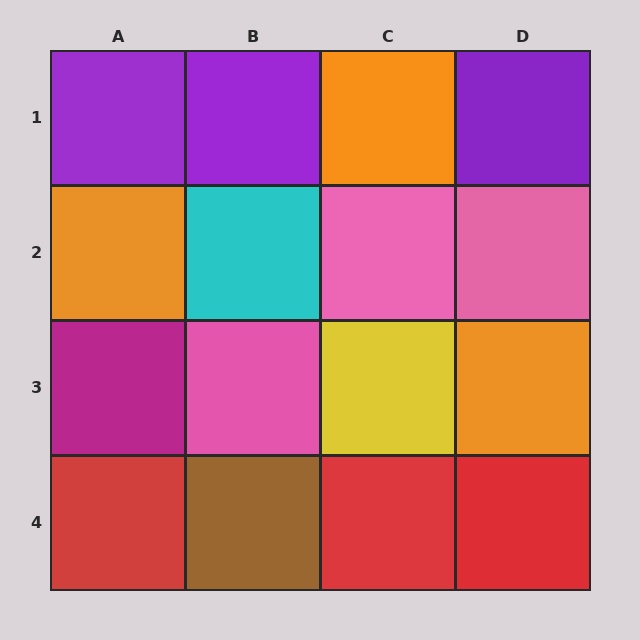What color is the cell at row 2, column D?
Pink.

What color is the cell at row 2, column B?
Cyan.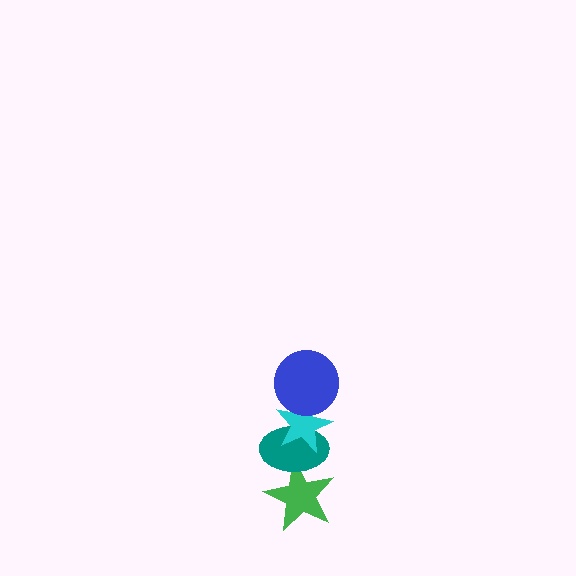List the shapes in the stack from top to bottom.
From top to bottom: the blue circle, the cyan star, the teal ellipse, the green star.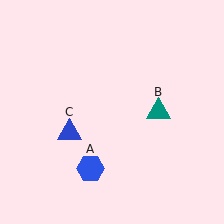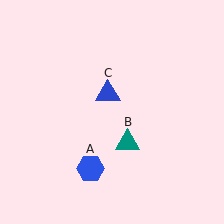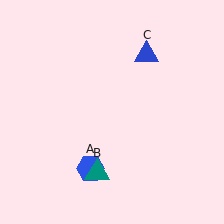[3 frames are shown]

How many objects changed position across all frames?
2 objects changed position: teal triangle (object B), blue triangle (object C).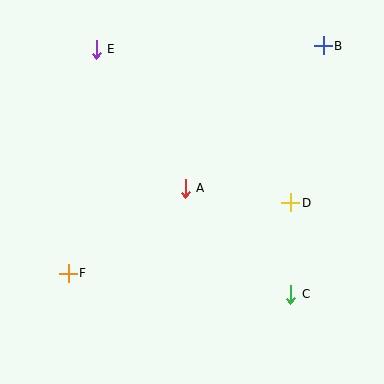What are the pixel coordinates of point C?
Point C is at (291, 294).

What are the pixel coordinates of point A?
Point A is at (185, 188).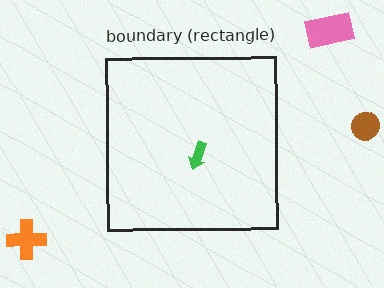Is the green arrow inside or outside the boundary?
Inside.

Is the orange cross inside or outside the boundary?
Outside.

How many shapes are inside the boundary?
1 inside, 3 outside.